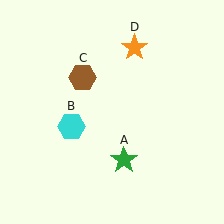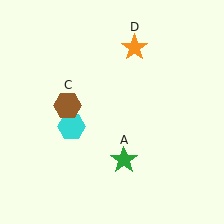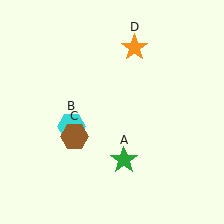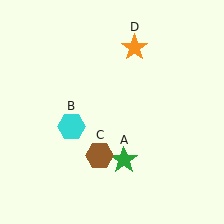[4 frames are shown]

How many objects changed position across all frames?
1 object changed position: brown hexagon (object C).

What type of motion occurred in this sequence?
The brown hexagon (object C) rotated counterclockwise around the center of the scene.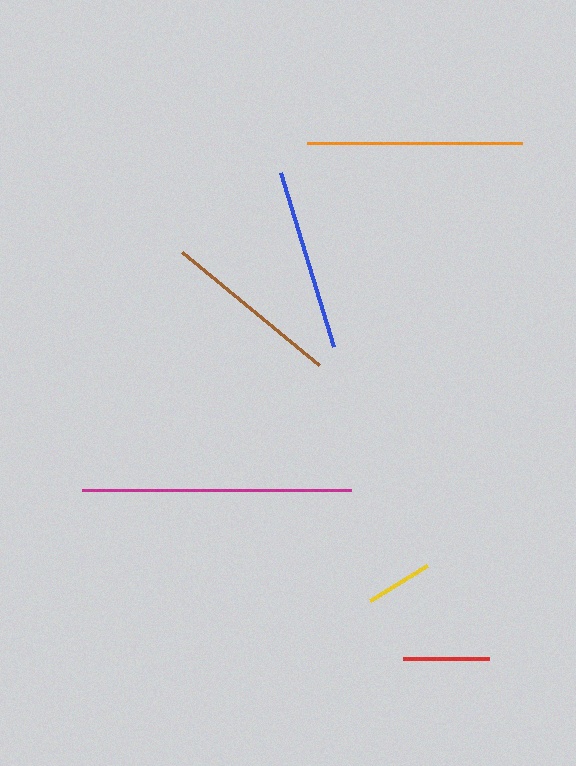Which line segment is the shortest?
The yellow line is the shortest at approximately 67 pixels.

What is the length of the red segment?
The red segment is approximately 86 pixels long.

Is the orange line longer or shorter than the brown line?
The orange line is longer than the brown line.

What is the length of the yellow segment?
The yellow segment is approximately 67 pixels long.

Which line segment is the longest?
The magenta line is the longest at approximately 269 pixels.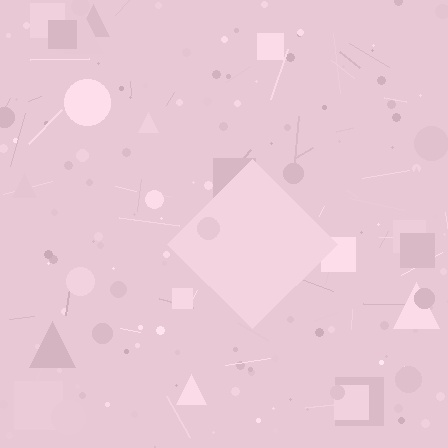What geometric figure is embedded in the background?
A diamond is embedded in the background.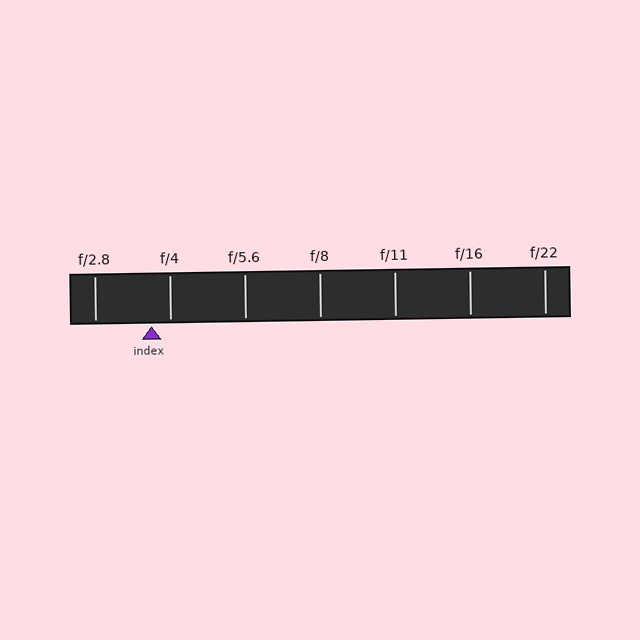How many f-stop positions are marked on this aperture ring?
There are 7 f-stop positions marked.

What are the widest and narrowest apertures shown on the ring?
The widest aperture shown is f/2.8 and the narrowest is f/22.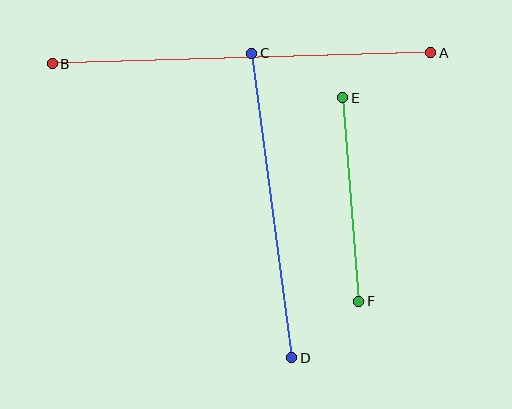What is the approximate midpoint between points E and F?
The midpoint is at approximately (351, 199) pixels.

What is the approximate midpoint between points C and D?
The midpoint is at approximately (272, 205) pixels.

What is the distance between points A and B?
The distance is approximately 379 pixels.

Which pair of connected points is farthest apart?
Points A and B are farthest apart.